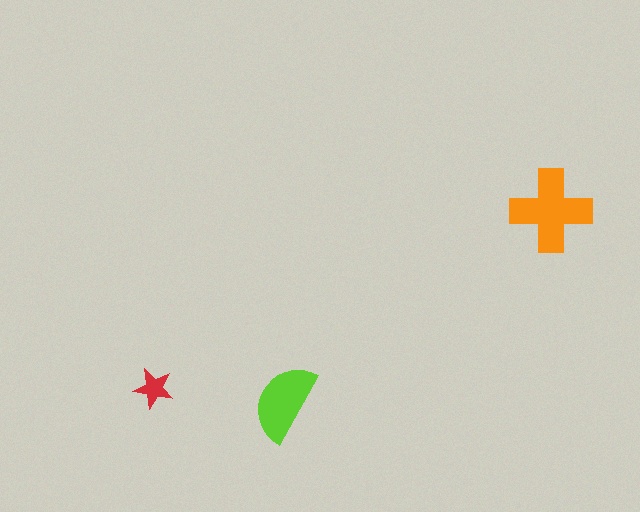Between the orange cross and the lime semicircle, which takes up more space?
The orange cross.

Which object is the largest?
The orange cross.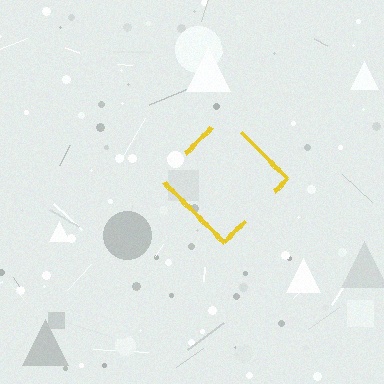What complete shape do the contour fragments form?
The contour fragments form a diamond.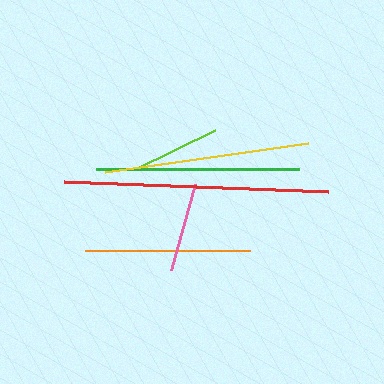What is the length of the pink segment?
The pink segment is approximately 89 pixels long.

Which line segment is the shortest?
The lime line is the shortest at approximately 89 pixels.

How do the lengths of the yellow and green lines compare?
The yellow and green lines are approximately the same length.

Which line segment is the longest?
The red line is the longest at approximately 264 pixels.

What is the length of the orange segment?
The orange segment is approximately 165 pixels long.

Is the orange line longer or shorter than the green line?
The green line is longer than the orange line.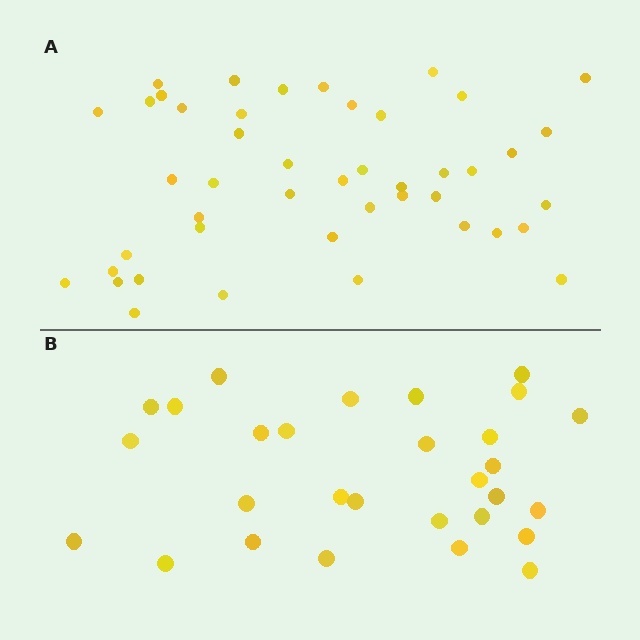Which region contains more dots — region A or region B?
Region A (the top region) has more dots.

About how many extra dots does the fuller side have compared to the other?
Region A has approximately 15 more dots than region B.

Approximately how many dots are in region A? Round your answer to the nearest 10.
About 40 dots. (The exact count is 45, which rounds to 40.)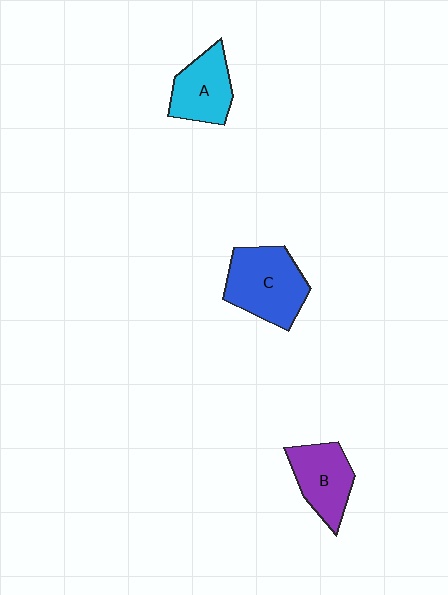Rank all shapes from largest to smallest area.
From largest to smallest: C (blue), B (purple), A (cyan).